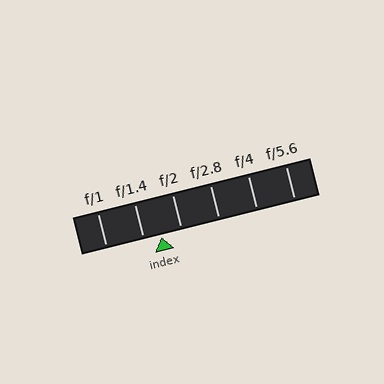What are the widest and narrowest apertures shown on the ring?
The widest aperture shown is f/1 and the narrowest is f/5.6.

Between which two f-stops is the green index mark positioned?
The index mark is between f/1.4 and f/2.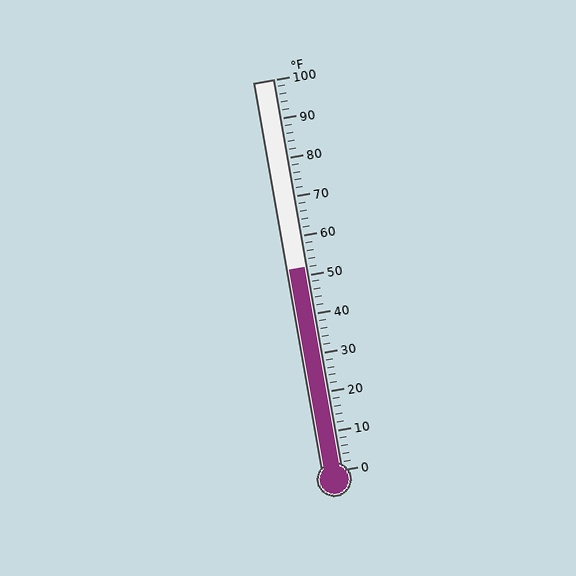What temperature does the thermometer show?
The thermometer shows approximately 52°F.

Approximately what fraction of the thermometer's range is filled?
The thermometer is filled to approximately 50% of its range.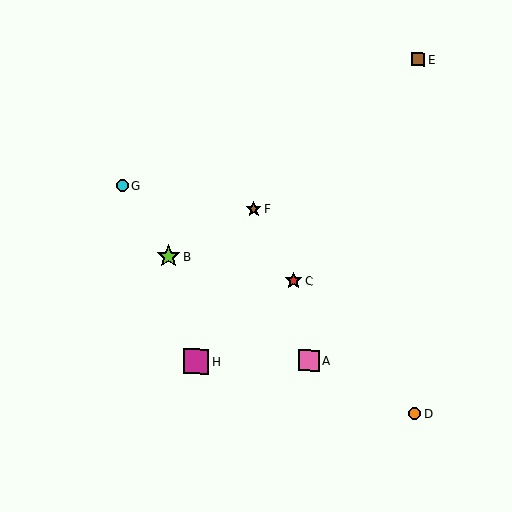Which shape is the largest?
The magenta square (labeled H) is the largest.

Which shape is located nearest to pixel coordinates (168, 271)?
The lime star (labeled B) at (168, 257) is nearest to that location.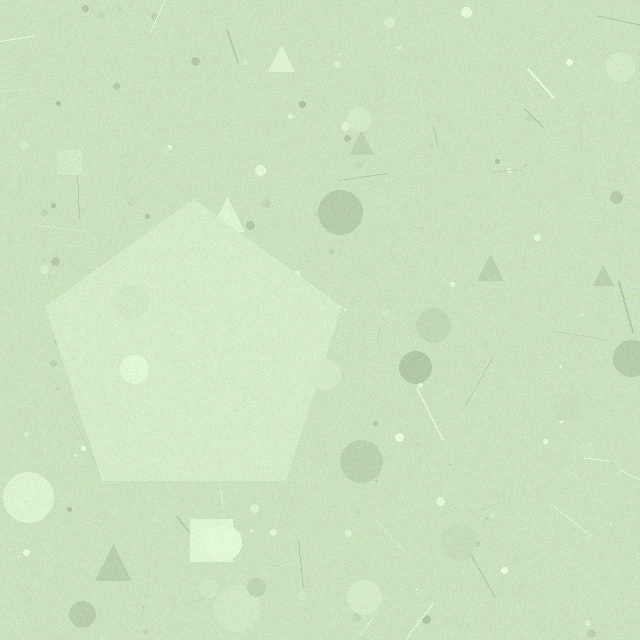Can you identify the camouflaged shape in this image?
The camouflaged shape is a pentagon.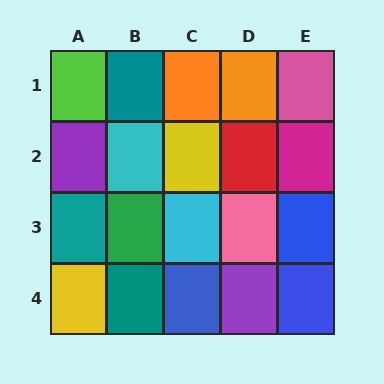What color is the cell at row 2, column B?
Cyan.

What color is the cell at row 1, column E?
Pink.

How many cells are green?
1 cell is green.